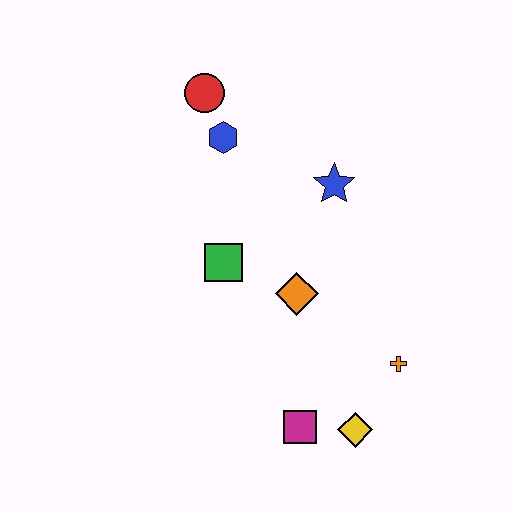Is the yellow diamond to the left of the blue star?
No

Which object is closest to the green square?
The orange diamond is closest to the green square.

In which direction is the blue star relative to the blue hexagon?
The blue star is to the right of the blue hexagon.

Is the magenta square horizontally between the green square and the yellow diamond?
Yes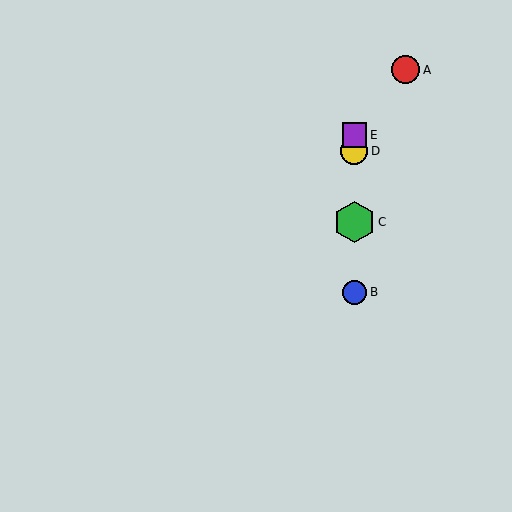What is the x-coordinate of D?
Object D is at x≈354.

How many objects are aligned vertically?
4 objects (B, C, D, E) are aligned vertically.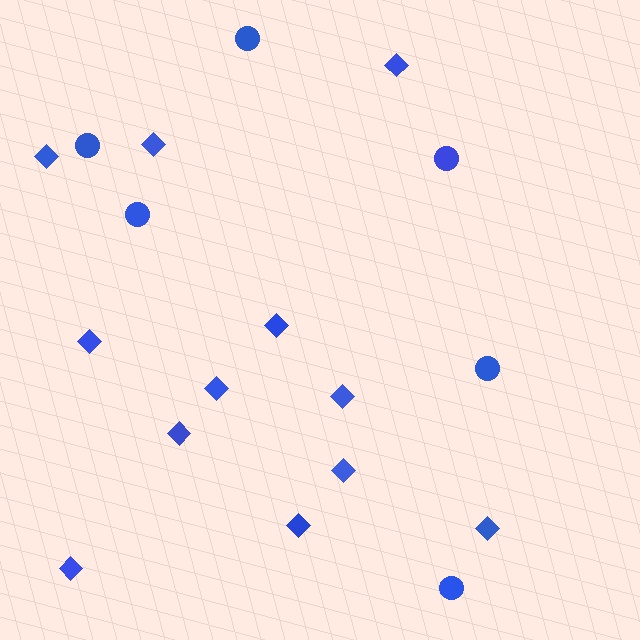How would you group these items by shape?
There are 2 groups: one group of diamonds (12) and one group of circles (6).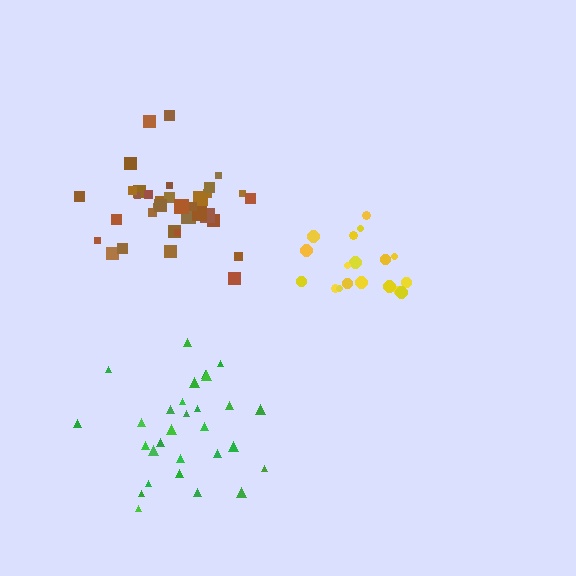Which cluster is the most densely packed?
Brown.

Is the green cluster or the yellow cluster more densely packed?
Yellow.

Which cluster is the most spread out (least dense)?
Green.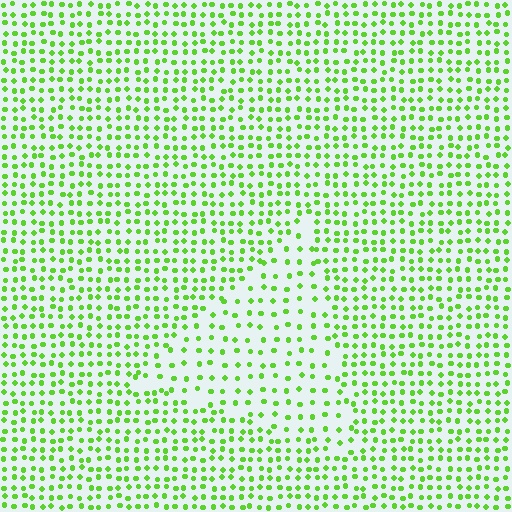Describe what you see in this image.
The image contains small lime elements arranged at two different densities. A triangle-shaped region is visible where the elements are less densely packed than the surrounding area.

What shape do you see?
I see a triangle.